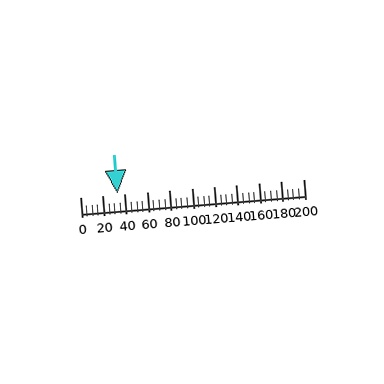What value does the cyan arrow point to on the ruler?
The cyan arrow points to approximately 34.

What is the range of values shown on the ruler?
The ruler shows values from 0 to 200.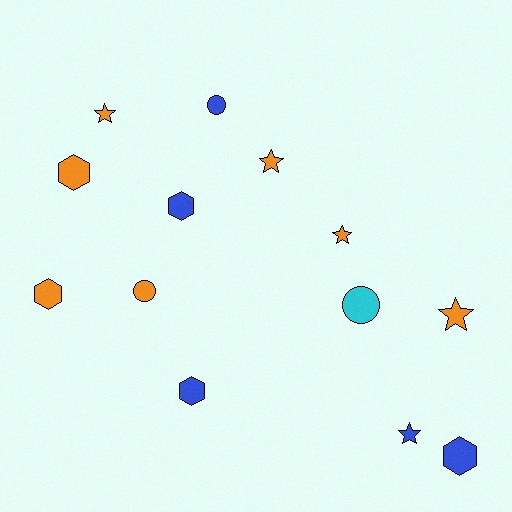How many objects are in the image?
There are 13 objects.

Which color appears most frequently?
Orange, with 7 objects.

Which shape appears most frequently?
Star, with 5 objects.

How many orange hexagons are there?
There are 2 orange hexagons.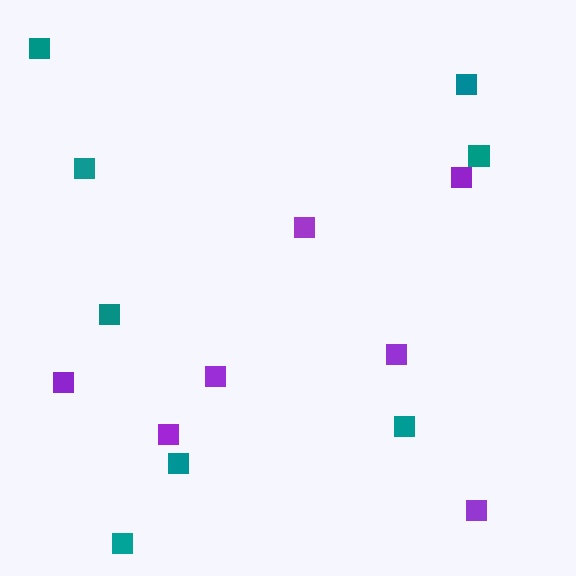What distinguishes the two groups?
There are 2 groups: one group of teal squares (8) and one group of purple squares (7).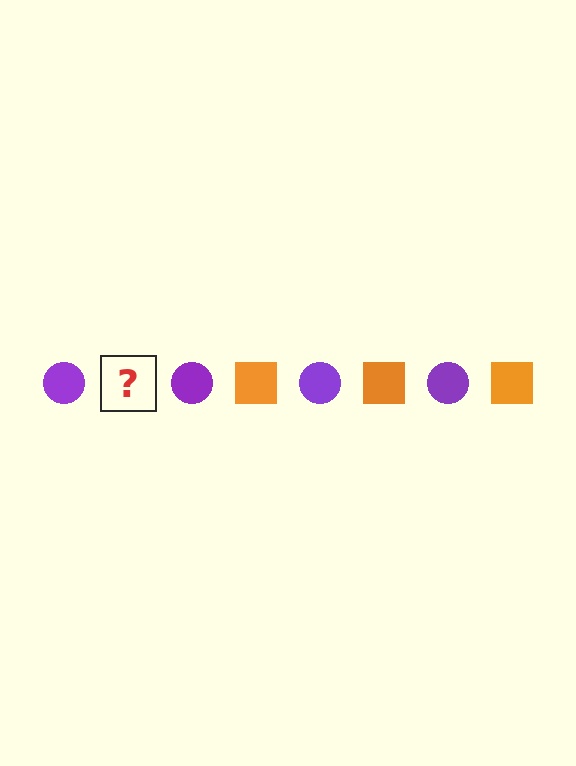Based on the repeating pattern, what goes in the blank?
The blank should be an orange square.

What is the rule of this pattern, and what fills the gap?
The rule is that the pattern alternates between purple circle and orange square. The gap should be filled with an orange square.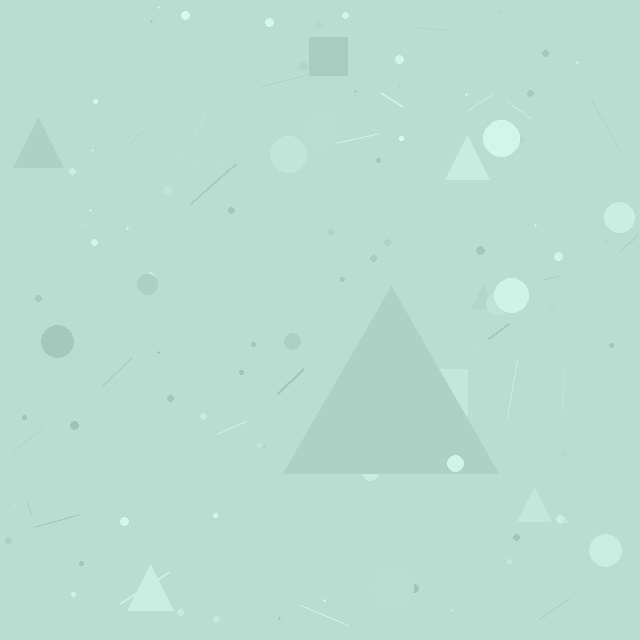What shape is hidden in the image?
A triangle is hidden in the image.